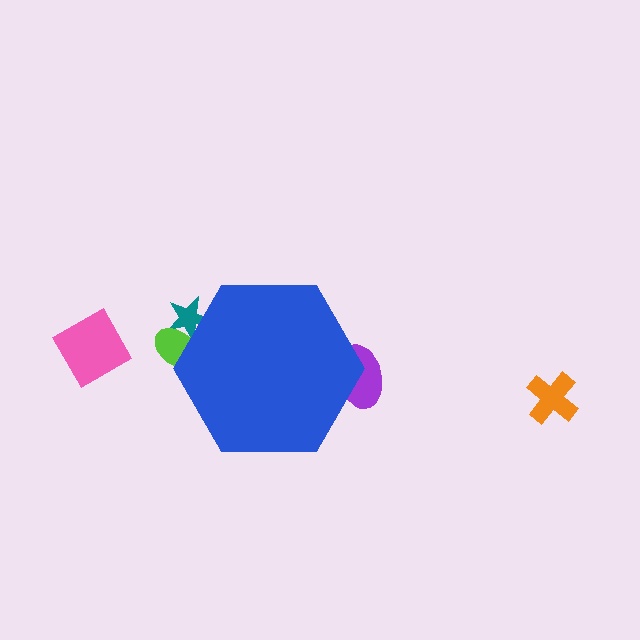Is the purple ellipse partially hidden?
Yes, the purple ellipse is partially hidden behind the blue hexagon.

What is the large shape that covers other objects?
A blue hexagon.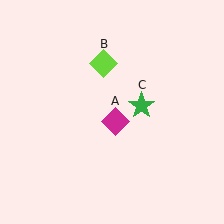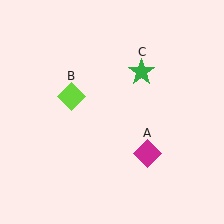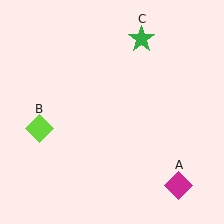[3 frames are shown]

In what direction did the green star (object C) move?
The green star (object C) moved up.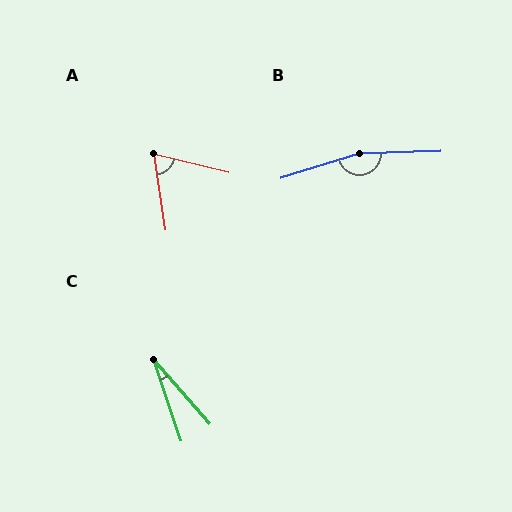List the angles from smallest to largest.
C (22°), A (68°), B (164°).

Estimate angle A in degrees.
Approximately 68 degrees.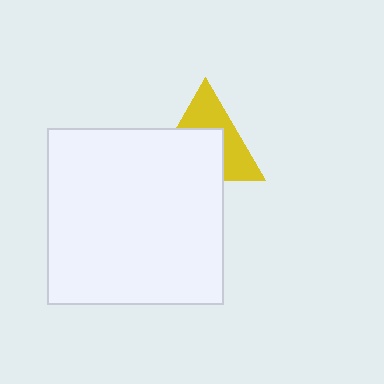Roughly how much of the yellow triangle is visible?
About half of it is visible (roughly 47%).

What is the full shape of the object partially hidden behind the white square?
The partially hidden object is a yellow triangle.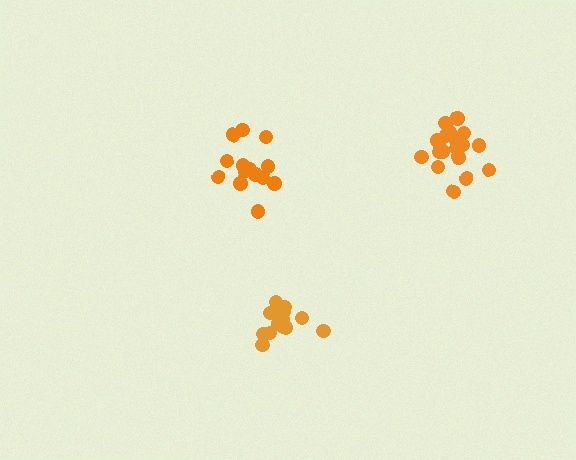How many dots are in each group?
Group 1: 19 dots, Group 2: 14 dots, Group 3: 16 dots (49 total).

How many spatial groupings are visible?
There are 3 spatial groupings.